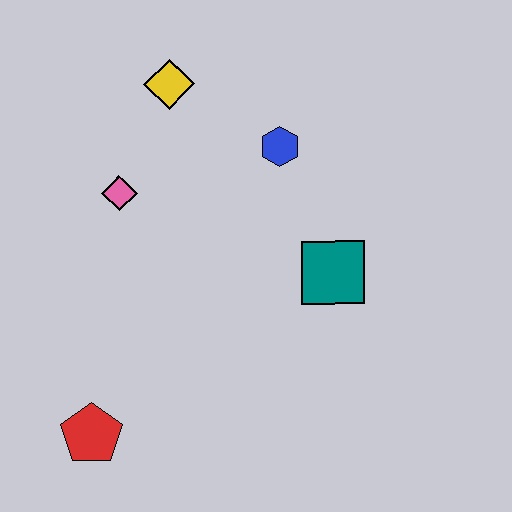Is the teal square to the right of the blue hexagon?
Yes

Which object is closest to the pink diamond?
The yellow diamond is closest to the pink diamond.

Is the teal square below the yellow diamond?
Yes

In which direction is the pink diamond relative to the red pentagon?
The pink diamond is above the red pentagon.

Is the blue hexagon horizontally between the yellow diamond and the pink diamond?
No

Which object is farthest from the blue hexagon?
The red pentagon is farthest from the blue hexagon.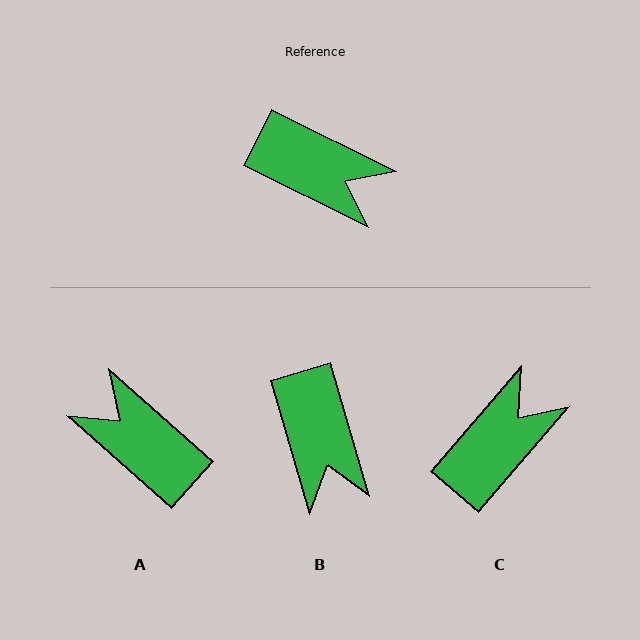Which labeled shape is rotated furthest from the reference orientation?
A, about 165 degrees away.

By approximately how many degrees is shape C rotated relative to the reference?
Approximately 76 degrees counter-clockwise.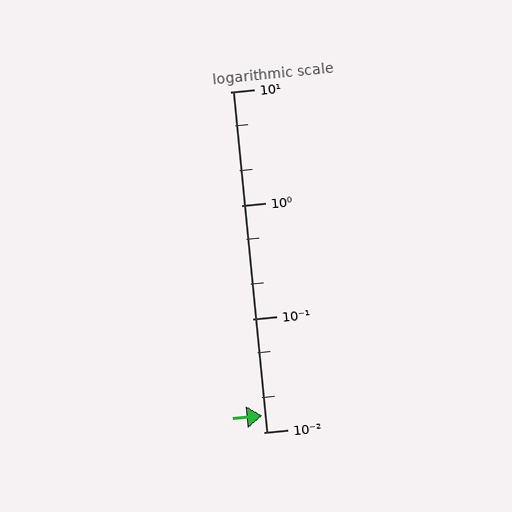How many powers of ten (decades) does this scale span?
The scale spans 3 decades, from 0.01 to 10.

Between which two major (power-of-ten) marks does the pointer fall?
The pointer is between 0.01 and 0.1.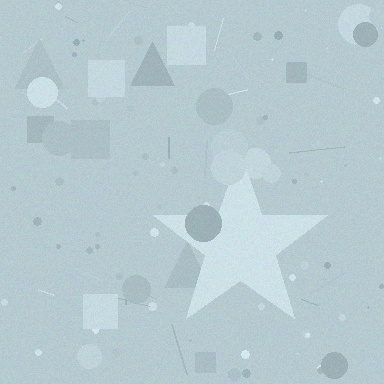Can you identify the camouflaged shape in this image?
The camouflaged shape is a star.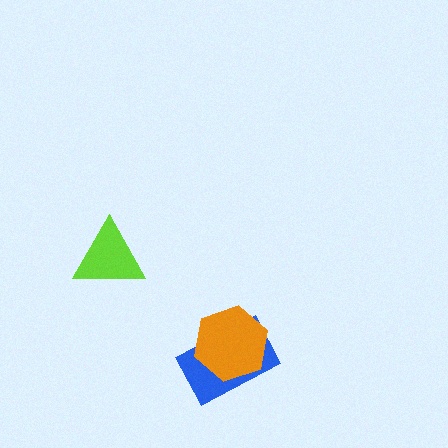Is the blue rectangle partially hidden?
Yes, it is partially covered by another shape.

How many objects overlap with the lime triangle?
0 objects overlap with the lime triangle.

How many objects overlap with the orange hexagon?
1 object overlaps with the orange hexagon.